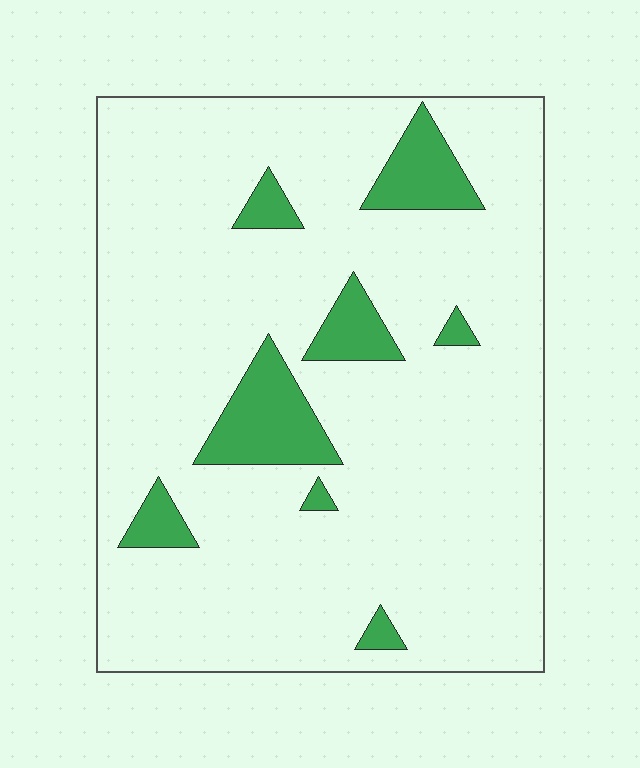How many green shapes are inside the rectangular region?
8.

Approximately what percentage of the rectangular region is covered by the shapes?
Approximately 10%.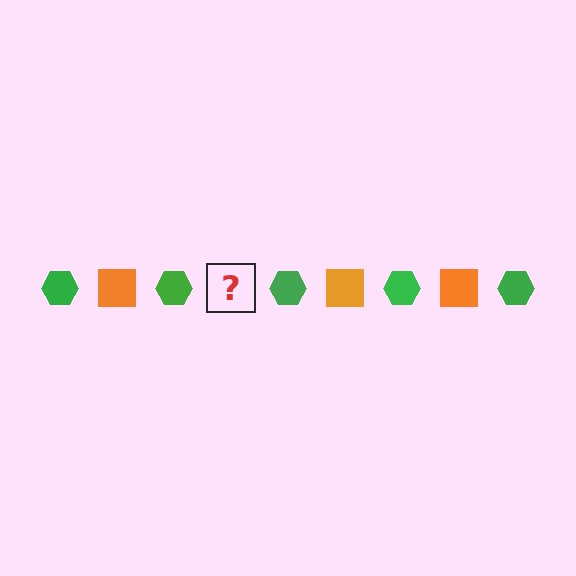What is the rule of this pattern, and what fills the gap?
The rule is that the pattern alternates between green hexagon and orange square. The gap should be filled with an orange square.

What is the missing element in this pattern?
The missing element is an orange square.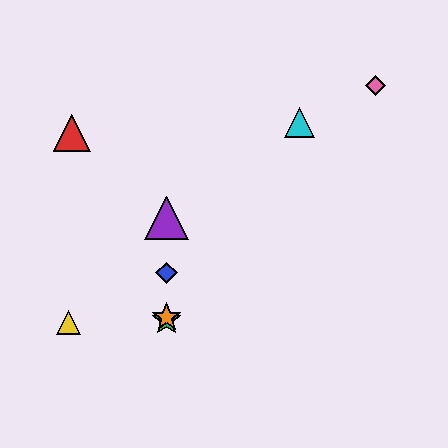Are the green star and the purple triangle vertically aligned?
Yes, both are at x≈167.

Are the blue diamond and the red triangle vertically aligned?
No, the blue diamond is at x≈167 and the red triangle is at x≈72.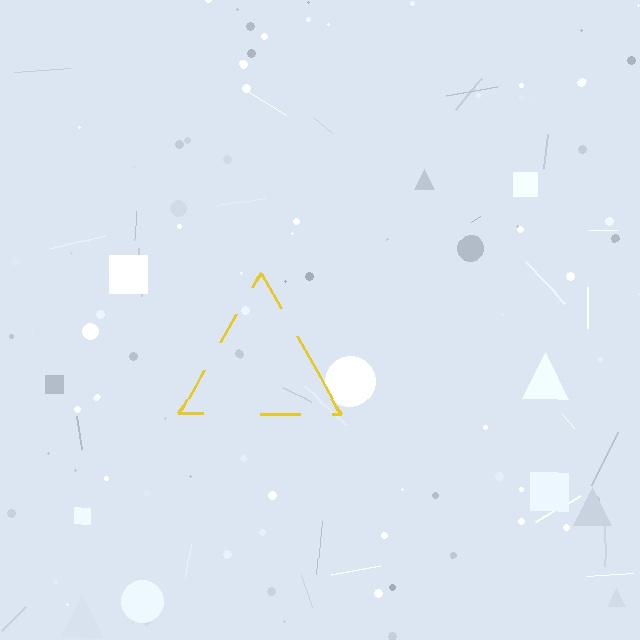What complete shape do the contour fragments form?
The contour fragments form a triangle.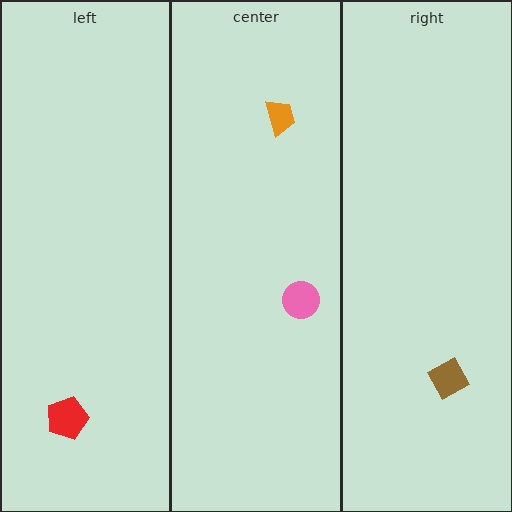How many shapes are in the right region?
1.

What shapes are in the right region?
The brown diamond.